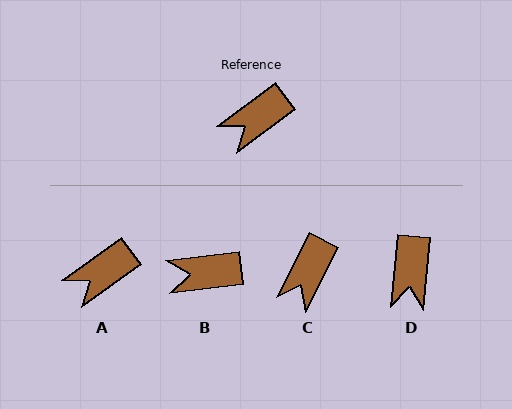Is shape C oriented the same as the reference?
No, it is off by about 27 degrees.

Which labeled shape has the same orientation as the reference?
A.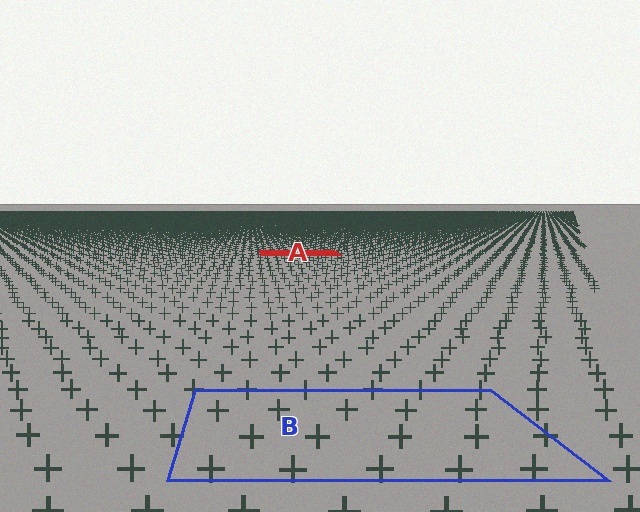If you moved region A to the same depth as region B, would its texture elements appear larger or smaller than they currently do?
They would appear larger. At a closer depth, the same texture elements are projected at a bigger on-screen size.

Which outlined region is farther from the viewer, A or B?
Region A is farther from the viewer — the texture elements inside it appear smaller and more densely packed.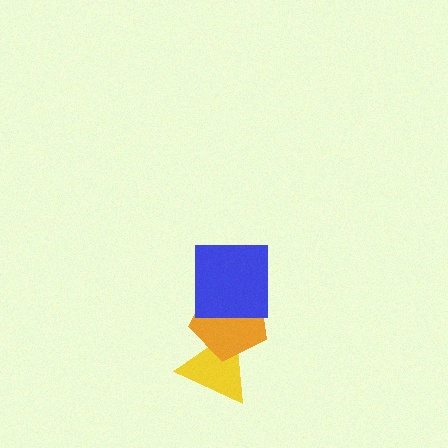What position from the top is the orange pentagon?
The orange pentagon is 2nd from the top.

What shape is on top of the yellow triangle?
The orange pentagon is on top of the yellow triangle.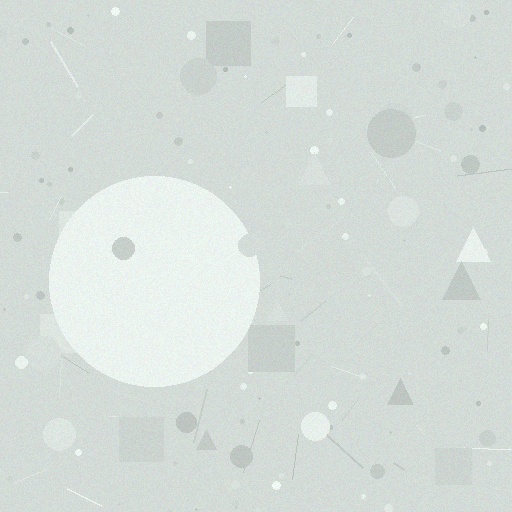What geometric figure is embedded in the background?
A circle is embedded in the background.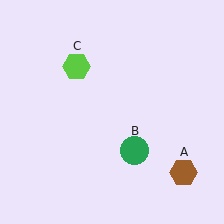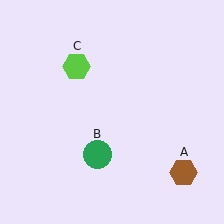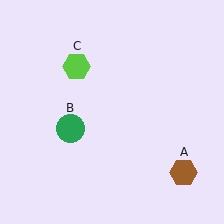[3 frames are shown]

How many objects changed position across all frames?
1 object changed position: green circle (object B).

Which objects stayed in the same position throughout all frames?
Brown hexagon (object A) and lime hexagon (object C) remained stationary.